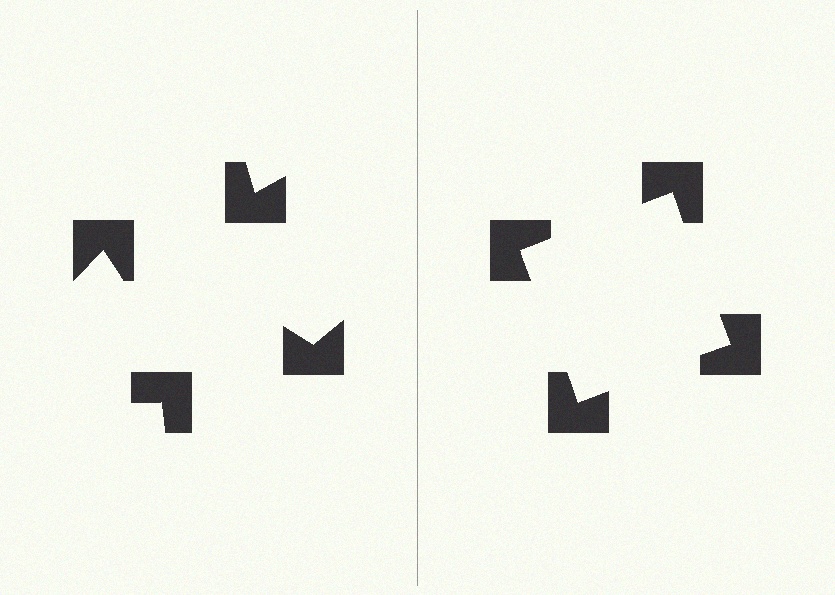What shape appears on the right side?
An illusory square.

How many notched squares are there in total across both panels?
8 — 4 on each side.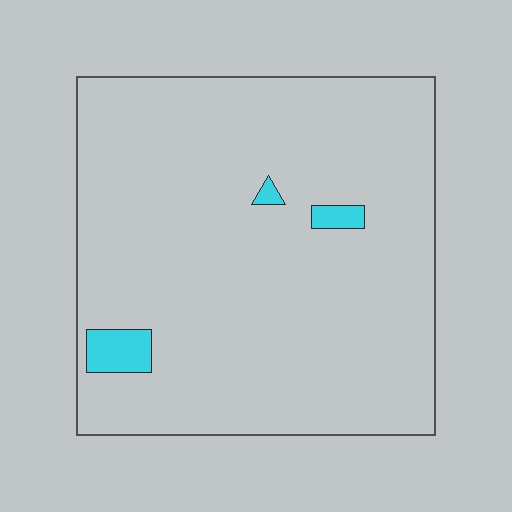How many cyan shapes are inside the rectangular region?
3.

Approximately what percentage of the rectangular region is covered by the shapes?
Approximately 5%.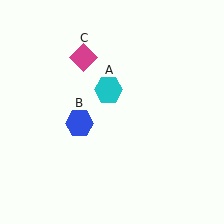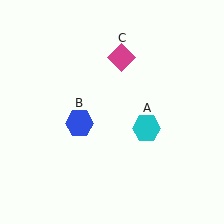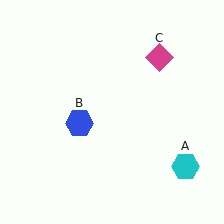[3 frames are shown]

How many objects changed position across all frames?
2 objects changed position: cyan hexagon (object A), magenta diamond (object C).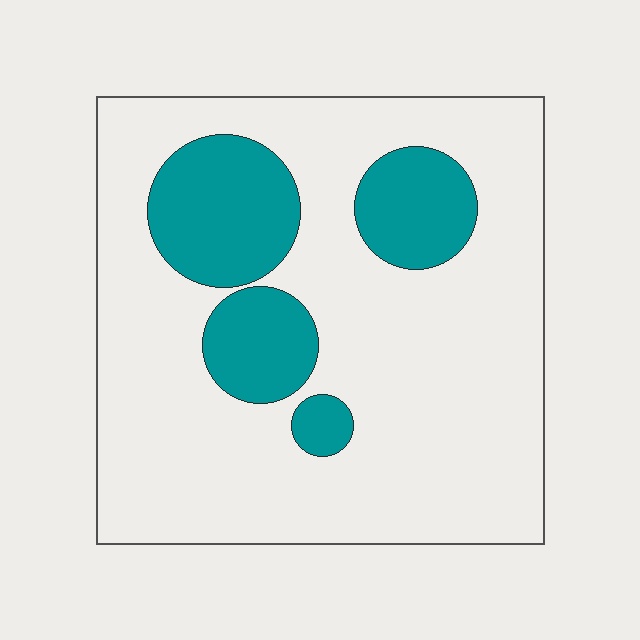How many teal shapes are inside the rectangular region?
4.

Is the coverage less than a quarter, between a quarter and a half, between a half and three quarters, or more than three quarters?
Less than a quarter.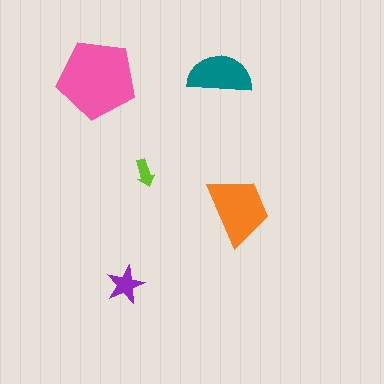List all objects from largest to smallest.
The pink pentagon, the orange trapezoid, the teal semicircle, the purple star, the lime arrow.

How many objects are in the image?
There are 5 objects in the image.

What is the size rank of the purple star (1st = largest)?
4th.